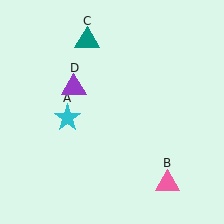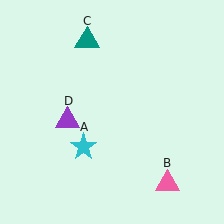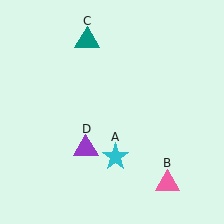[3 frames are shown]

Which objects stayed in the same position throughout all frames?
Pink triangle (object B) and teal triangle (object C) remained stationary.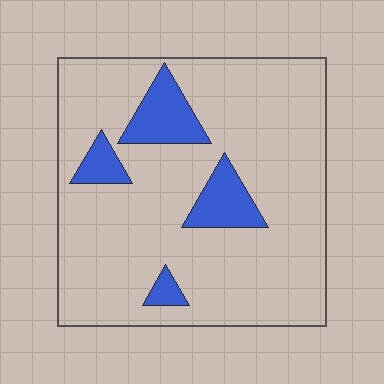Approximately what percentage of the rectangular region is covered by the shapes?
Approximately 15%.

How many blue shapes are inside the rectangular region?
4.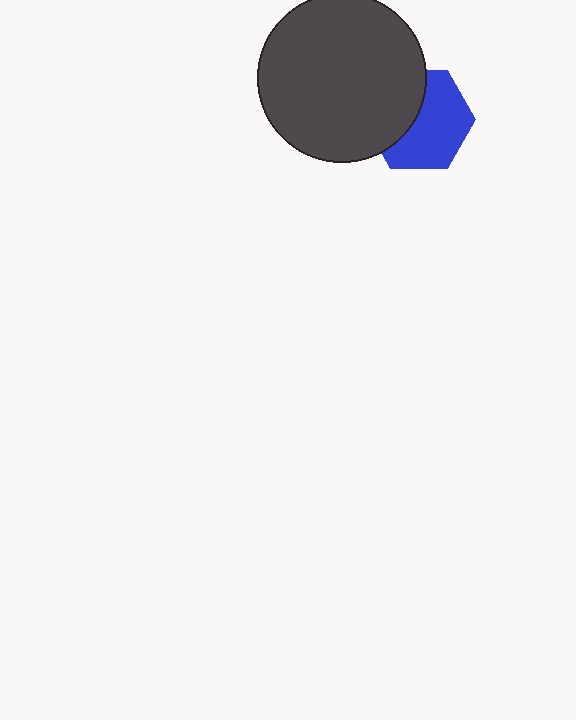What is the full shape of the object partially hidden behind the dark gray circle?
The partially hidden object is a blue hexagon.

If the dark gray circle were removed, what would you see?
You would see the complete blue hexagon.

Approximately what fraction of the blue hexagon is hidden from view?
Roughly 40% of the blue hexagon is hidden behind the dark gray circle.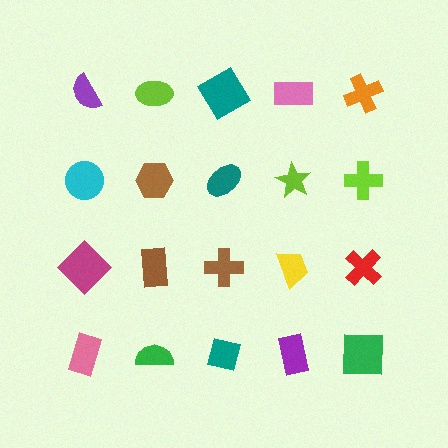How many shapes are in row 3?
5 shapes.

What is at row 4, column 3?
A teal square.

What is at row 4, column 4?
A purple rectangle.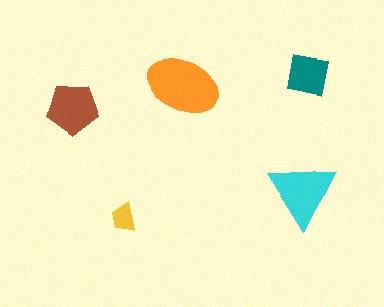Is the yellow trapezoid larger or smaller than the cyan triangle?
Smaller.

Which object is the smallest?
The yellow trapezoid.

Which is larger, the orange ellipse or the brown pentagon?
The orange ellipse.